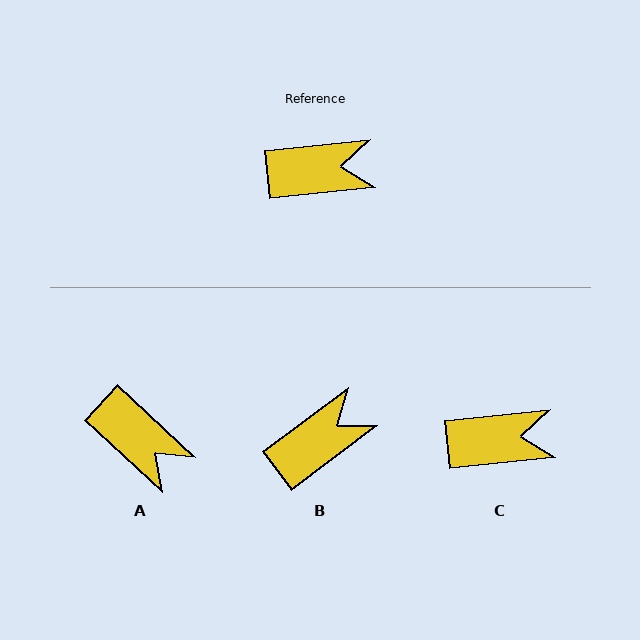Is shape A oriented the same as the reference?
No, it is off by about 49 degrees.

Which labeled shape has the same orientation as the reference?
C.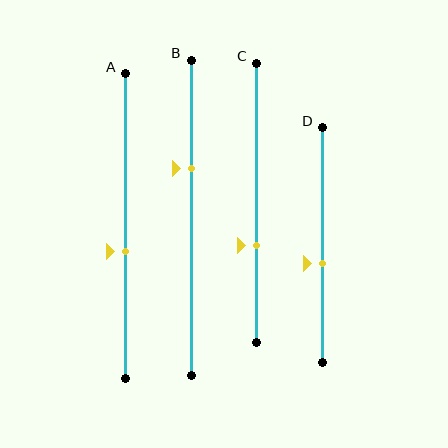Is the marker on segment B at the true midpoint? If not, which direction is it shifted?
No, the marker on segment B is shifted upward by about 16% of the segment length.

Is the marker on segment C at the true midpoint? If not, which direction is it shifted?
No, the marker on segment C is shifted downward by about 15% of the segment length.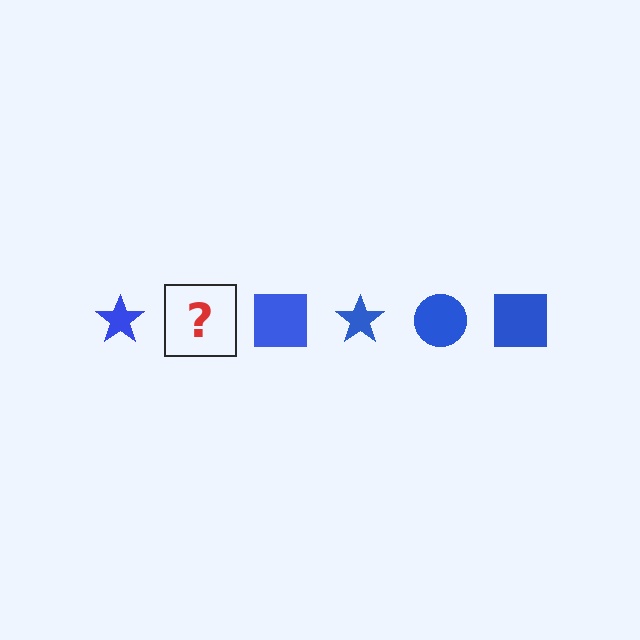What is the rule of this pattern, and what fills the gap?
The rule is that the pattern cycles through star, circle, square shapes in blue. The gap should be filled with a blue circle.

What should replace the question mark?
The question mark should be replaced with a blue circle.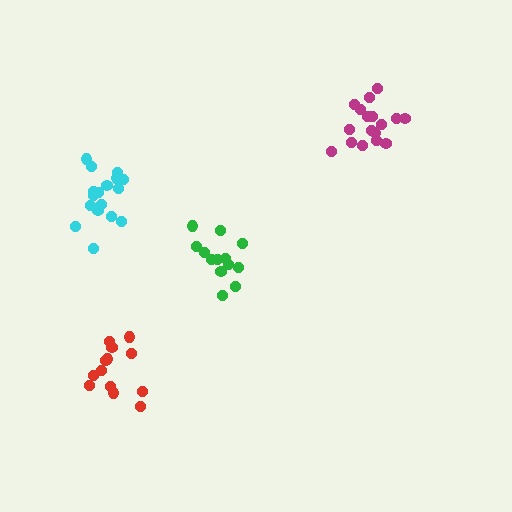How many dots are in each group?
Group 1: 13 dots, Group 2: 13 dots, Group 3: 17 dots, Group 4: 17 dots (60 total).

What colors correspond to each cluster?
The clusters are colored: green, red, magenta, cyan.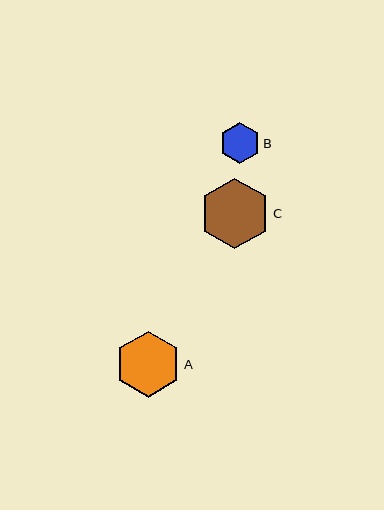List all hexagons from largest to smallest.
From largest to smallest: C, A, B.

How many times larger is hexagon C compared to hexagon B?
Hexagon C is approximately 1.7 times the size of hexagon B.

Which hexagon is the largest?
Hexagon C is the largest with a size of approximately 71 pixels.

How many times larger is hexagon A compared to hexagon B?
Hexagon A is approximately 1.6 times the size of hexagon B.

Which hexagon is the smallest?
Hexagon B is the smallest with a size of approximately 41 pixels.